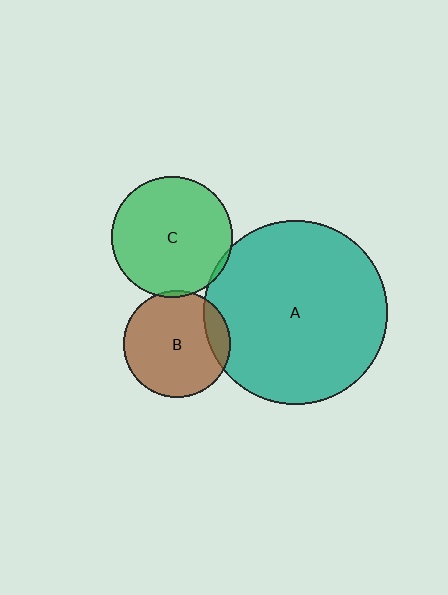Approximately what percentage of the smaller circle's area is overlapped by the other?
Approximately 5%.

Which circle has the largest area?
Circle A (teal).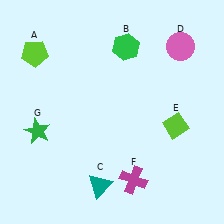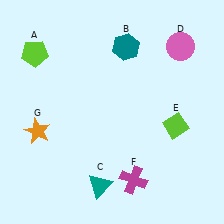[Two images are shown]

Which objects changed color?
B changed from green to teal. G changed from green to orange.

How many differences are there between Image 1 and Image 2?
There are 2 differences between the two images.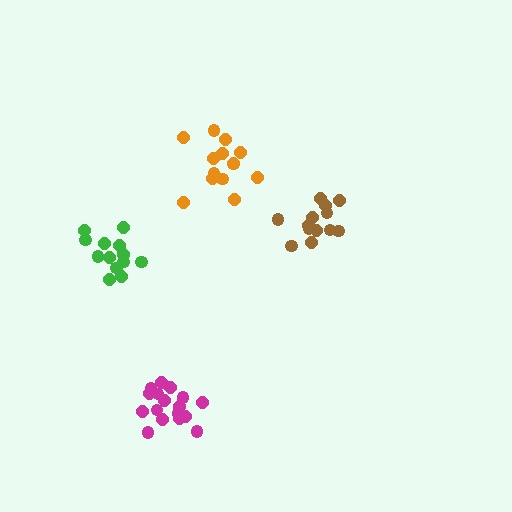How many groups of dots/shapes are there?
There are 4 groups.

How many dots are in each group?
Group 1: 14 dots, Group 2: 13 dots, Group 3: 17 dots, Group 4: 13 dots (57 total).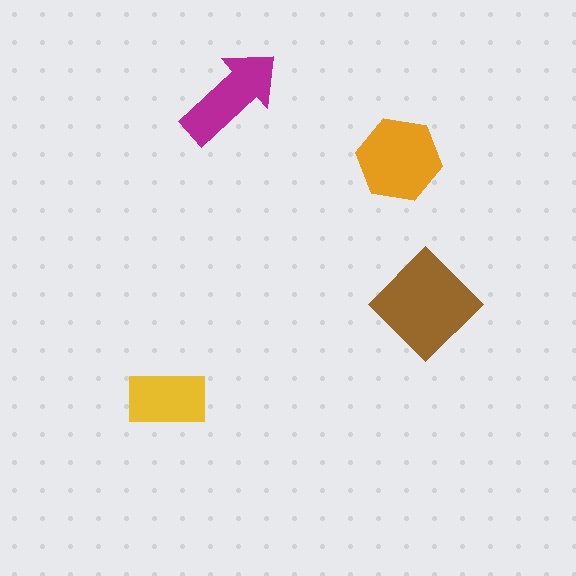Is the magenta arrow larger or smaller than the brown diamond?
Smaller.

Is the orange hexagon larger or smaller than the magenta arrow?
Larger.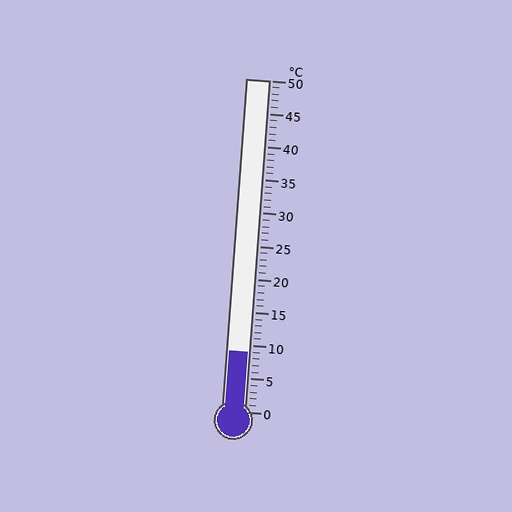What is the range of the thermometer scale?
The thermometer scale ranges from 0°C to 50°C.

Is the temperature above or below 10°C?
The temperature is below 10°C.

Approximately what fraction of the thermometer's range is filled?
The thermometer is filled to approximately 20% of its range.